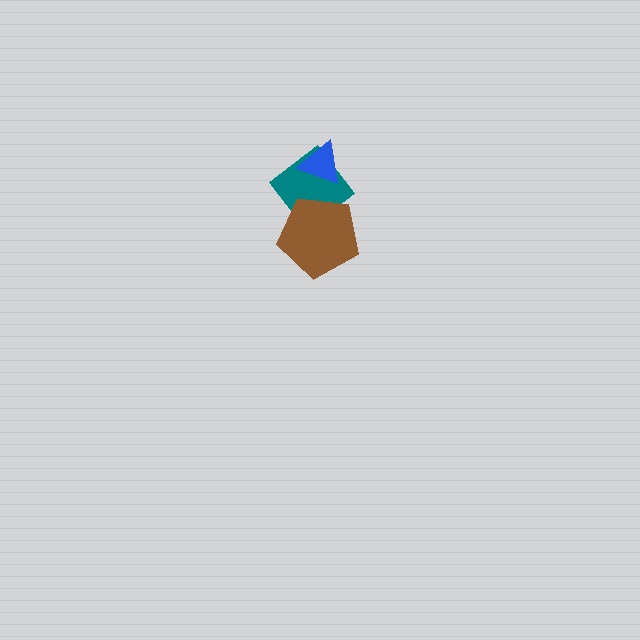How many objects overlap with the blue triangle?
1 object overlaps with the blue triangle.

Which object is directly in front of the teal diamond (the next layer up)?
The blue triangle is directly in front of the teal diamond.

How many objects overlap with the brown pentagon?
1 object overlaps with the brown pentagon.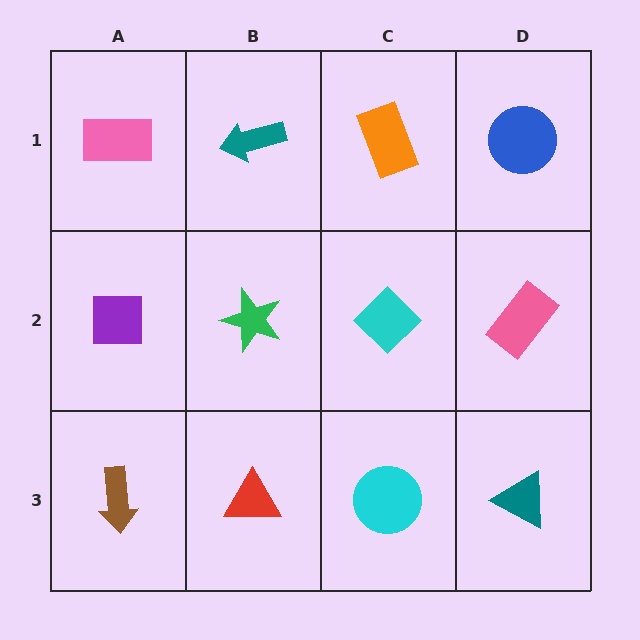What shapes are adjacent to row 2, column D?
A blue circle (row 1, column D), a teal triangle (row 3, column D), a cyan diamond (row 2, column C).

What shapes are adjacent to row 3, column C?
A cyan diamond (row 2, column C), a red triangle (row 3, column B), a teal triangle (row 3, column D).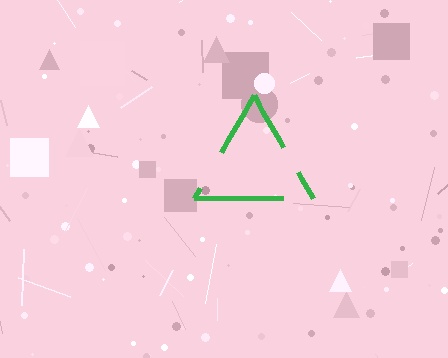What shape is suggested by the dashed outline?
The dashed outline suggests a triangle.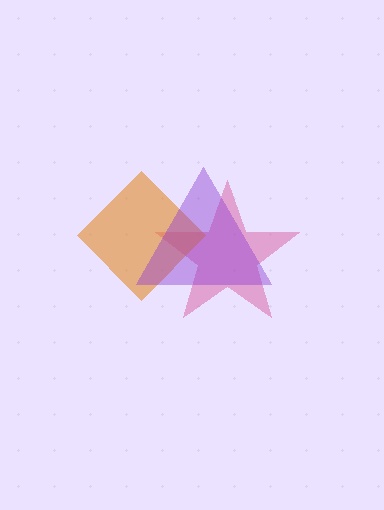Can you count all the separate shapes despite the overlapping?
Yes, there are 3 separate shapes.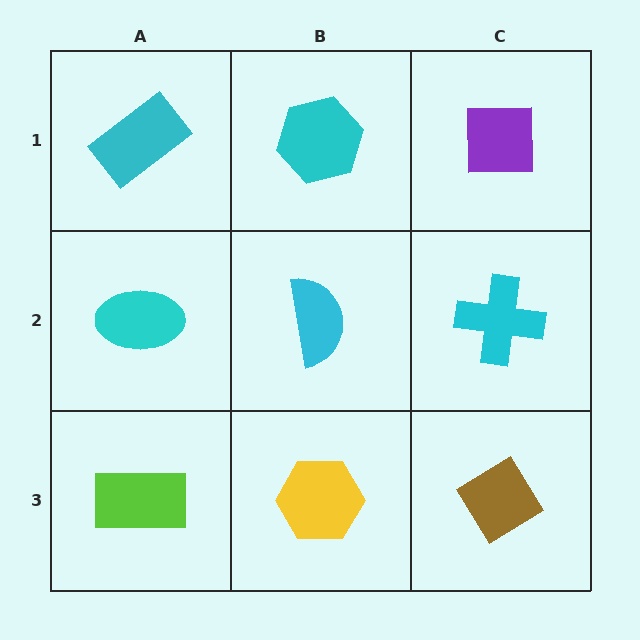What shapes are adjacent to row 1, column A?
A cyan ellipse (row 2, column A), a cyan hexagon (row 1, column B).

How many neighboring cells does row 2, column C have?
3.